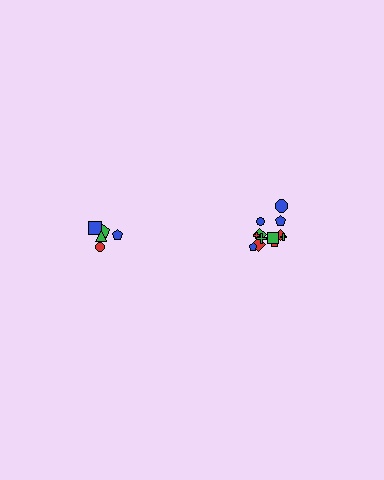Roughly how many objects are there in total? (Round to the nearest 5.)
Roughly 15 objects in total.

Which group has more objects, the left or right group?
The right group.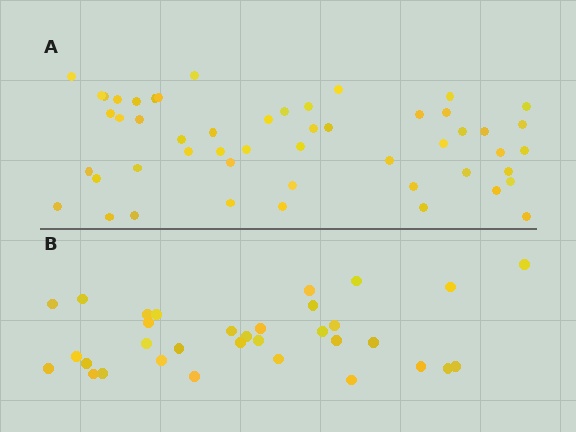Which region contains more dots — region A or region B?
Region A (the top region) has more dots.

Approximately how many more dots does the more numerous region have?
Region A has approximately 20 more dots than region B.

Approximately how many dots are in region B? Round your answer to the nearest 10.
About 30 dots. (The exact count is 33, which rounds to 30.)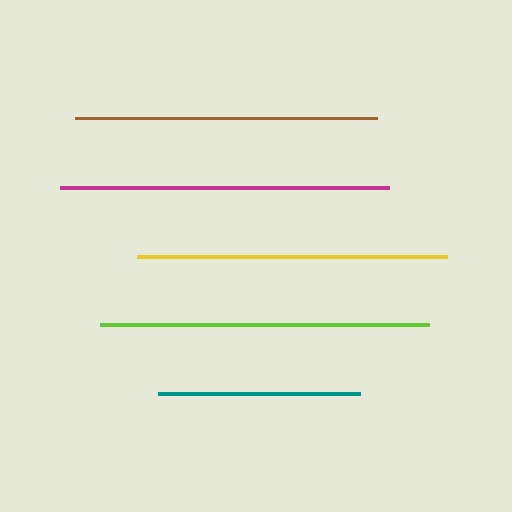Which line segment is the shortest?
The teal line is the shortest at approximately 202 pixels.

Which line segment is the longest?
The magenta line is the longest at approximately 329 pixels.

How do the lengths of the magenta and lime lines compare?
The magenta and lime lines are approximately the same length.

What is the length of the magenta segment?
The magenta segment is approximately 329 pixels long.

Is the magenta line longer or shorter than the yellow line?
The magenta line is longer than the yellow line.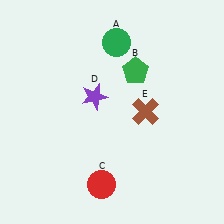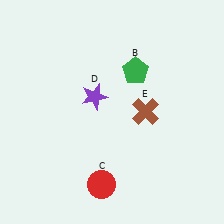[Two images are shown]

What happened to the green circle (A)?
The green circle (A) was removed in Image 2. It was in the top-right area of Image 1.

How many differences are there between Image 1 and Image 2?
There is 1 difference between the two images.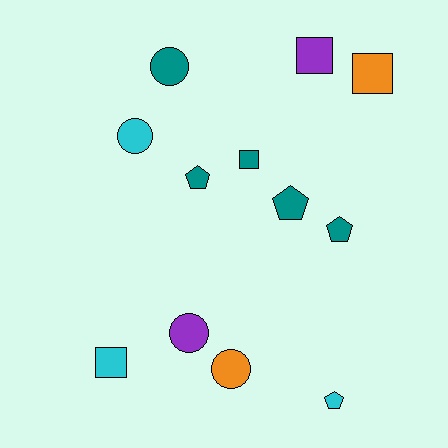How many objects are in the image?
There are 12 objects.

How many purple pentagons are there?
There are no purple pentagons.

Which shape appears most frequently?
Circle, with 4 objects.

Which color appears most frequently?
Teal, with 5 objects.